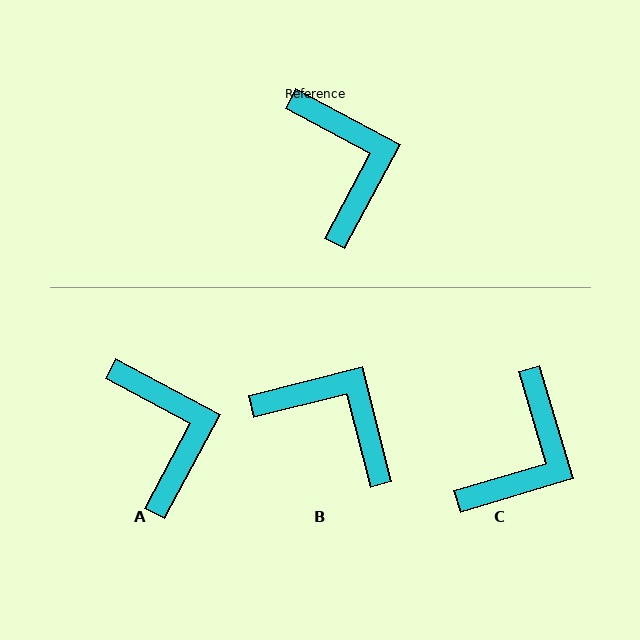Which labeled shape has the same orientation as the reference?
A.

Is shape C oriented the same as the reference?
No, it is off by about 45 degrees.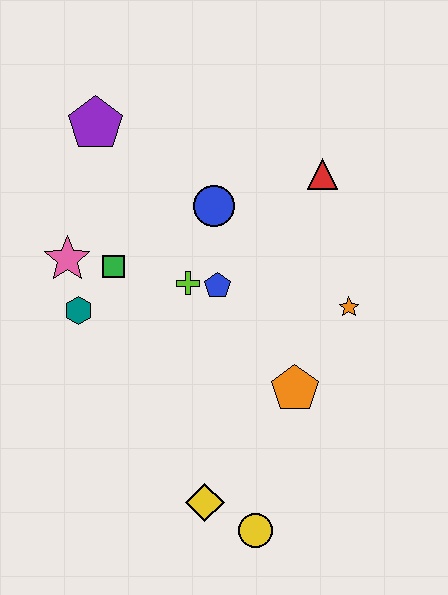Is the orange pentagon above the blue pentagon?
No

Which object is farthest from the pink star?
The yellow circle is farthest from the pink star.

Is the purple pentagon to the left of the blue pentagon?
Yes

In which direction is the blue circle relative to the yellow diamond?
The blue circle is above the yellow diamond.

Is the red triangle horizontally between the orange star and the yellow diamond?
Yes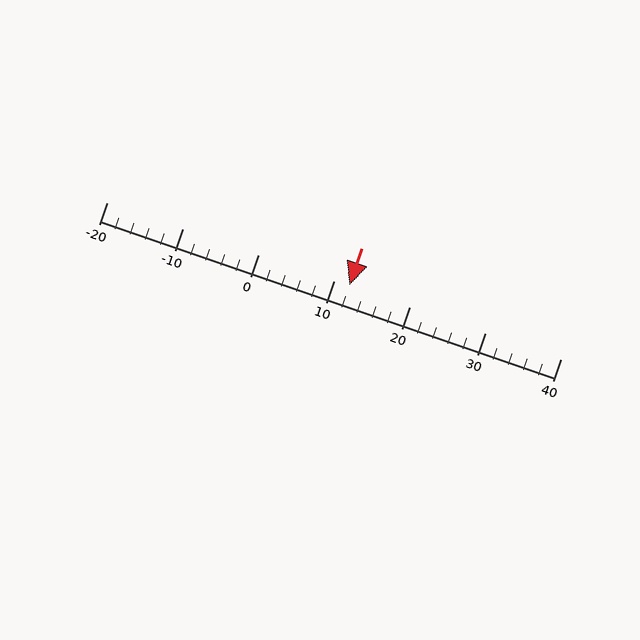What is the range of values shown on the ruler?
The ruler shows values from -20 to 40.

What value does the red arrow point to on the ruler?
The red arrow points to approximately 12.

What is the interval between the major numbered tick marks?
The major tick marks are spaced 10 units apart.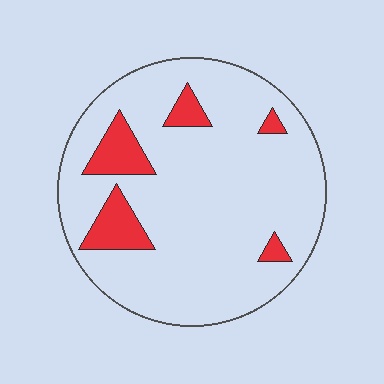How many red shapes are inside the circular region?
5.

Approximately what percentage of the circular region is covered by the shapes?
Approximately 15%.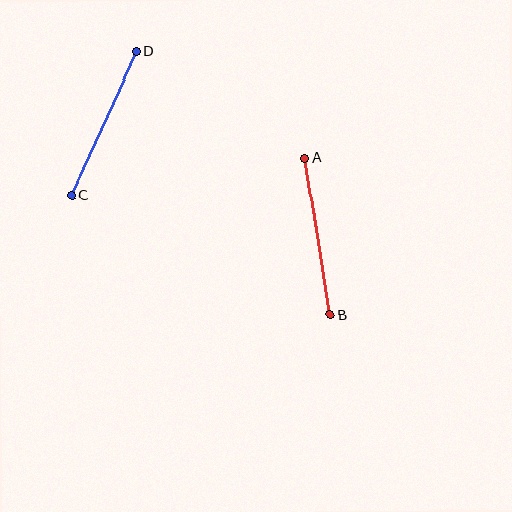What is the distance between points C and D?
The distance is approximately 158 pixels.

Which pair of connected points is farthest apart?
Points A and B are farthest apart.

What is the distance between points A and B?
The distance is approximately 159 pixels.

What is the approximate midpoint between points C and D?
The midpoint is at approximately (104, 123) pixels.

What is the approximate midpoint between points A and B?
The midpoint is at approximately (318, 237) pixels.